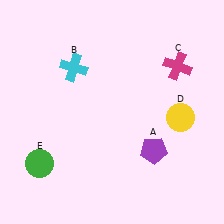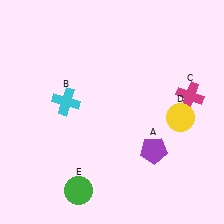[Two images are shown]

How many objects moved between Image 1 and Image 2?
3 objects moved between the two images.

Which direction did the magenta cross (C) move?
The magenta cross (C) moved down.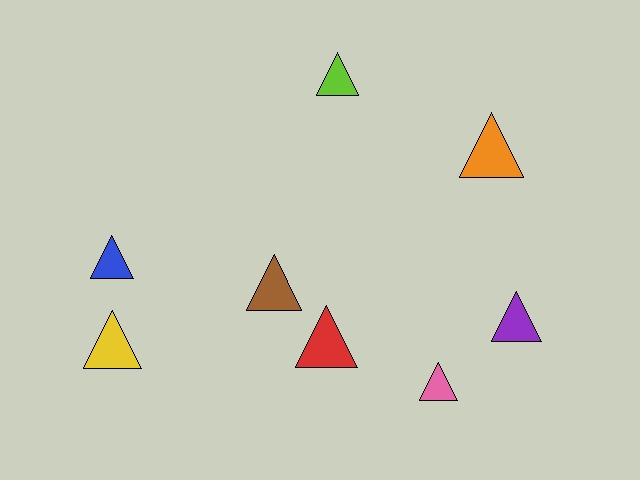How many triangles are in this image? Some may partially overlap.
There are 8 triangles.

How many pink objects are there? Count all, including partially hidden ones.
There is 1 pink object.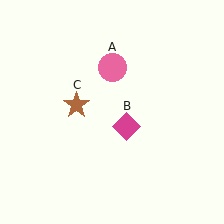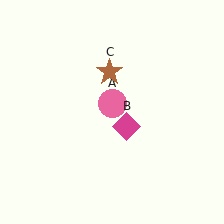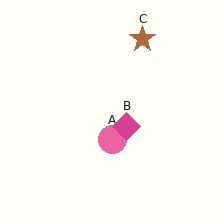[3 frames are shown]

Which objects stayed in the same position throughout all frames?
Magenta diamond (object B) remained stationary.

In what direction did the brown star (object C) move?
The brown star (object C) moved up and to the right.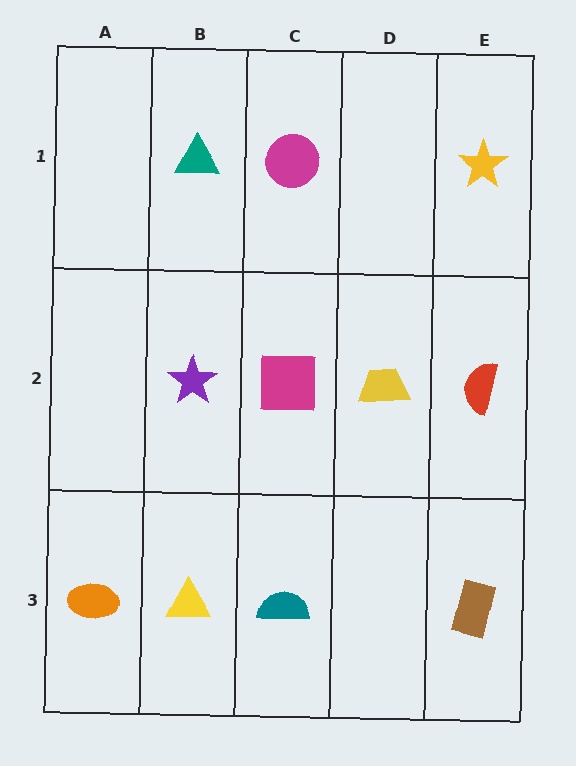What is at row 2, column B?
A purple star.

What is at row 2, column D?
A yellow trapezoid.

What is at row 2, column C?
A magenta square.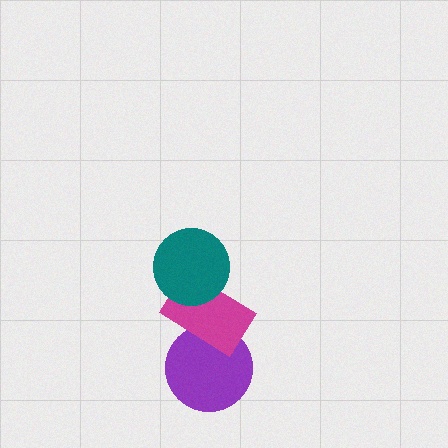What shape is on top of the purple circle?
The magenta rectangle is on top of the purple circle.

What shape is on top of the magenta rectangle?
The teal circle is on top of the magenta rectangle.